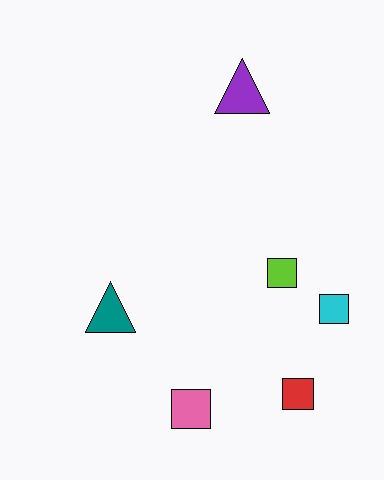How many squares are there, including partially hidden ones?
There are 4 squares.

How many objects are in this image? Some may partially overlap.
There are 6 objects.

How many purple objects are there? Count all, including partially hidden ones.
There is 1 purple object.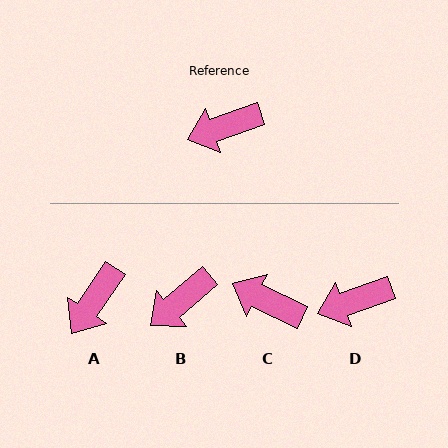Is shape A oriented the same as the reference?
No, it is off by about 37 degrees.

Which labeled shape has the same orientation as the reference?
D.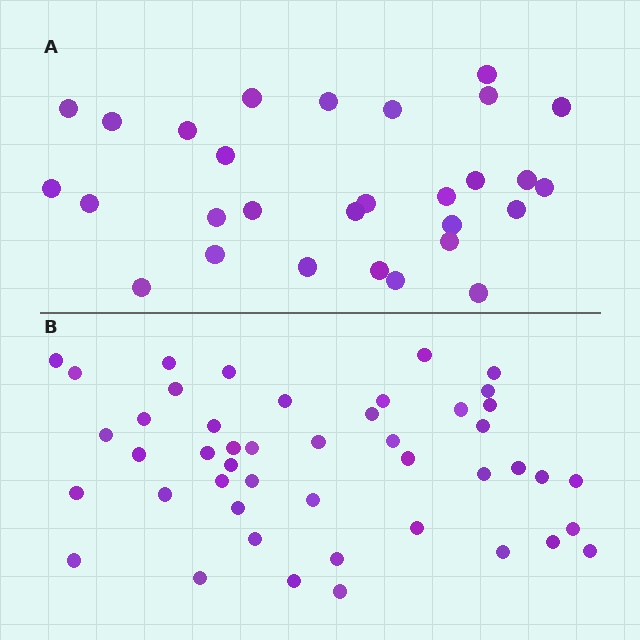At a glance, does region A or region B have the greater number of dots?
Region B (the bottom region) has more dots.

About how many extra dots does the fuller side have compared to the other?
Region B has approximately 15 more dots than region A.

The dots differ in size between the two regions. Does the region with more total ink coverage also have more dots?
No. Region A has more total ink coverage because its dots are larger, but region B actually contains more individual dots. Total area can be misleading — the number of items is what matters here.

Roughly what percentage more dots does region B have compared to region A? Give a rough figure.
About 60% more.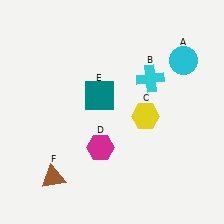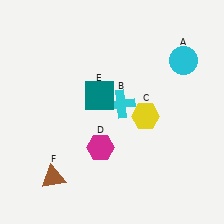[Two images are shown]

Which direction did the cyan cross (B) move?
The cyan cross (B) moved left.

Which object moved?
The cyan cross (B) moved left.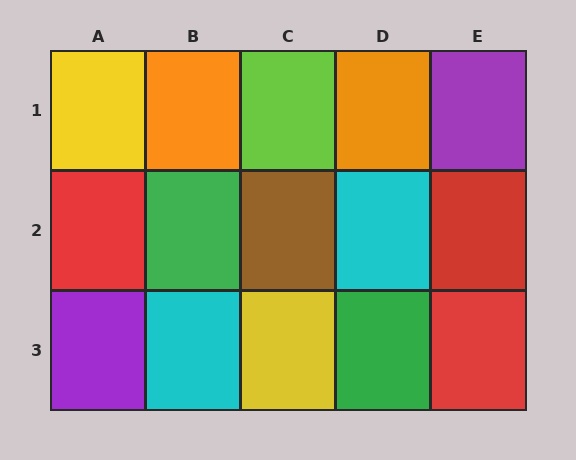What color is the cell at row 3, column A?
Purple.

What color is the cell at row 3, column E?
Red.